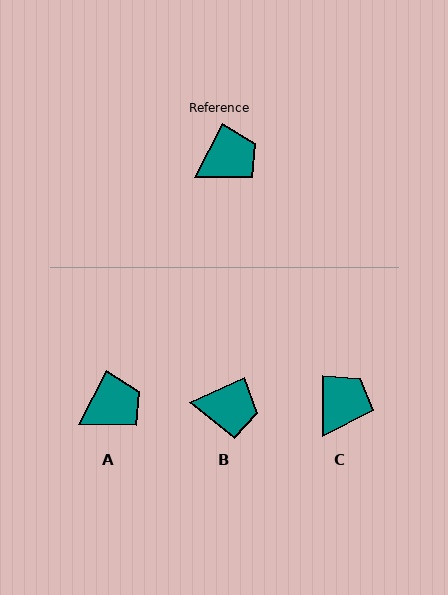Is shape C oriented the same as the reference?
No, it is off by about 27 degrees.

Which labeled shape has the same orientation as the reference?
A.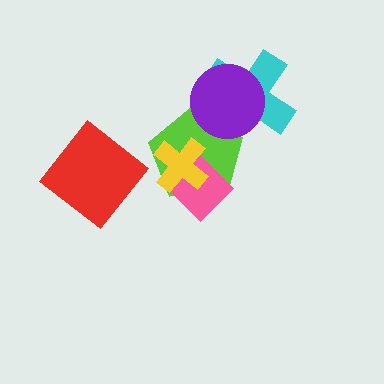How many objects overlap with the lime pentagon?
4 objects overlap with the lime pentagon.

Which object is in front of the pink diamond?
The yellow cross is in front of the pink diamond.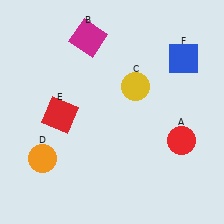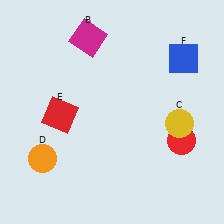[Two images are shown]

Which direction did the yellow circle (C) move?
The yellow circle (C) moved right.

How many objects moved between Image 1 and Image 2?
1 object moved between the two images.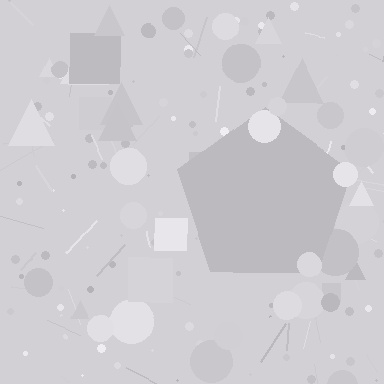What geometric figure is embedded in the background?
A pentagon is embedded in the background.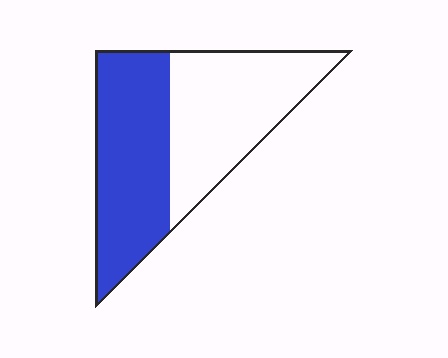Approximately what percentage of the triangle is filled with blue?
Approximately 50%.